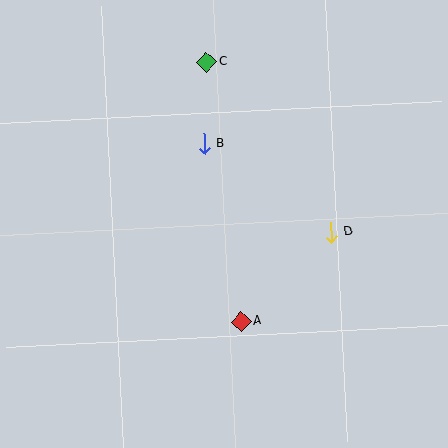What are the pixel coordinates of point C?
Point C is at (206, 62).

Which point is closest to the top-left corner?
Point C is closest to the top-left corner.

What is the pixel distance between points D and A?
The distance between D and A is 127 pixels.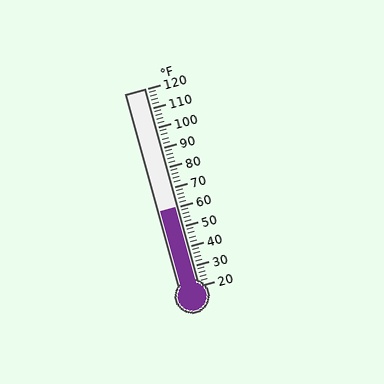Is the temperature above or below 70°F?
The temperature is below 70°F.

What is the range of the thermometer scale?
The thermometer scale ranges from 20°F to 120°F.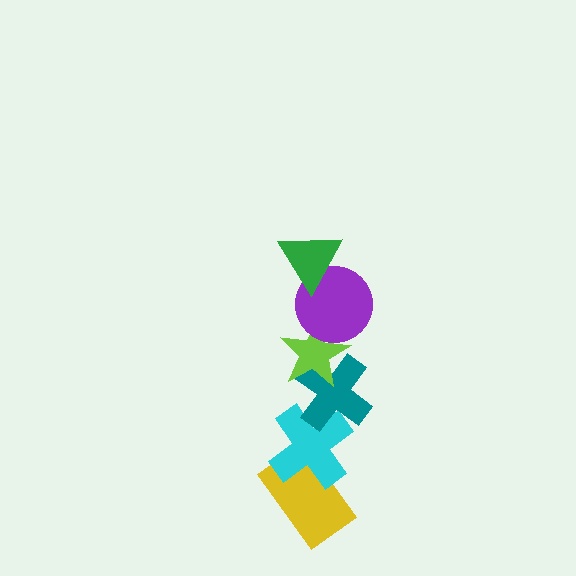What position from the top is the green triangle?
The green triangle is 1st from the top.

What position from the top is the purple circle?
The purple circle is 2nd from the top.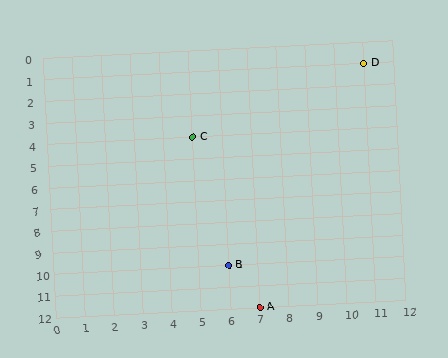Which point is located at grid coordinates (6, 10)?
Point B is at (6, 10).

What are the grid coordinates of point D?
Point D is at grid coordinates (11, 1).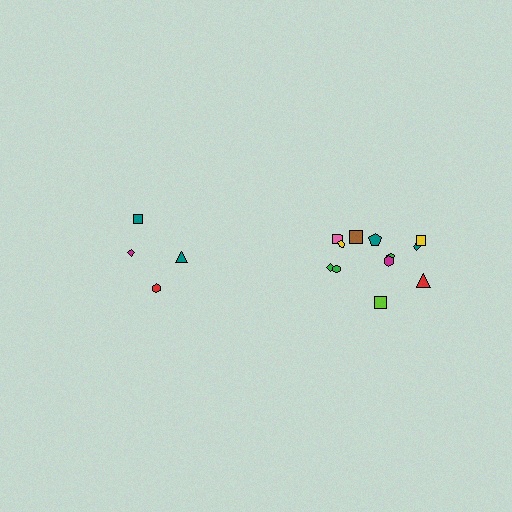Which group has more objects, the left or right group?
The right group.